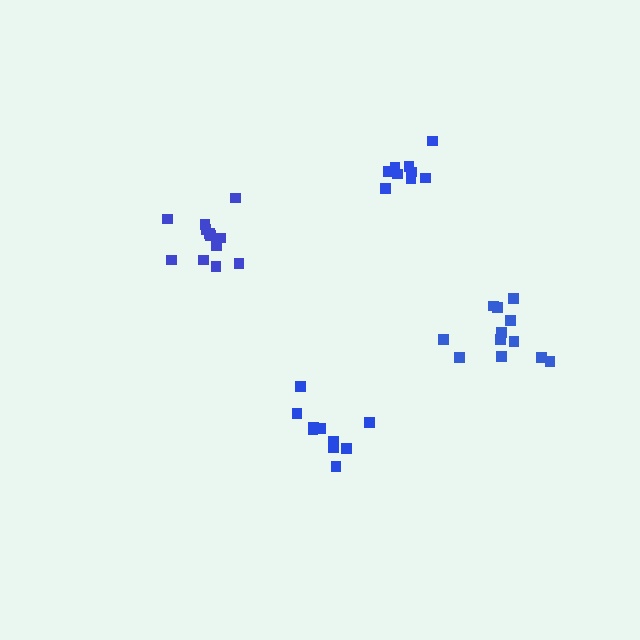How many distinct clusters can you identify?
There are 4 distinct clusters.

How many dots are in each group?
Group 1: 9 dots, Group 2: 10 dots, Group 3: 12 dots, Group 4: 12 dots (43 total).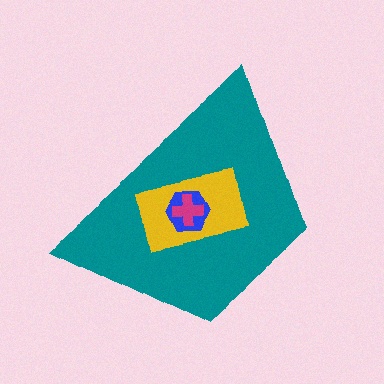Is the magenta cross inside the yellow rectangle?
Yes.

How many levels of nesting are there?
4.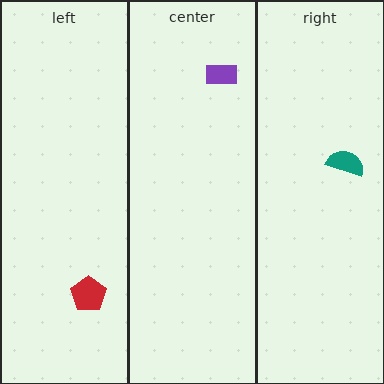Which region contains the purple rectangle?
The center region.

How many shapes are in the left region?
1.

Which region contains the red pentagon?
The left region.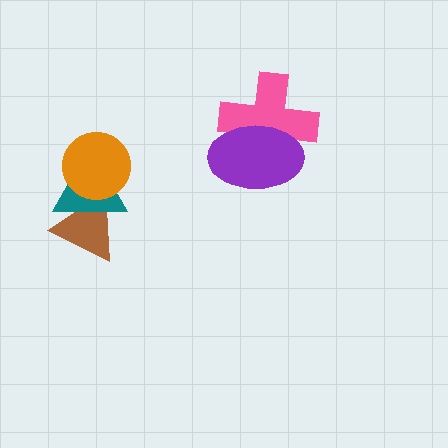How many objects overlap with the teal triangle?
2 objects overlap with the teal triangle.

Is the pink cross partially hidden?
Yes, it is partially covered by another shape.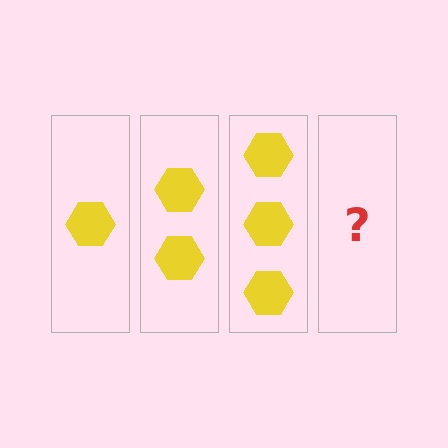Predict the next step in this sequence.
The next step is 4 hexagons.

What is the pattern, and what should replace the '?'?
The pattern is that each step adds one more hexagon. The '?' should be 4 hexagons.